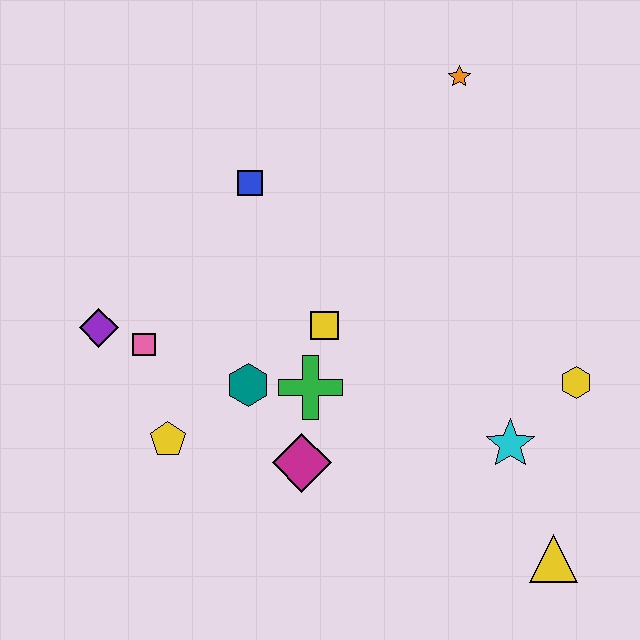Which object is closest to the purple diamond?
The pink square is closest to the purple diamond.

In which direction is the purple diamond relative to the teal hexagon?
The purple diamond is to the left of the teal hexagon.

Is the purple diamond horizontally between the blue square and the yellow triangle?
No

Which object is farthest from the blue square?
The yellow triangle is farthest from the blue square.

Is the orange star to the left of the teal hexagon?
No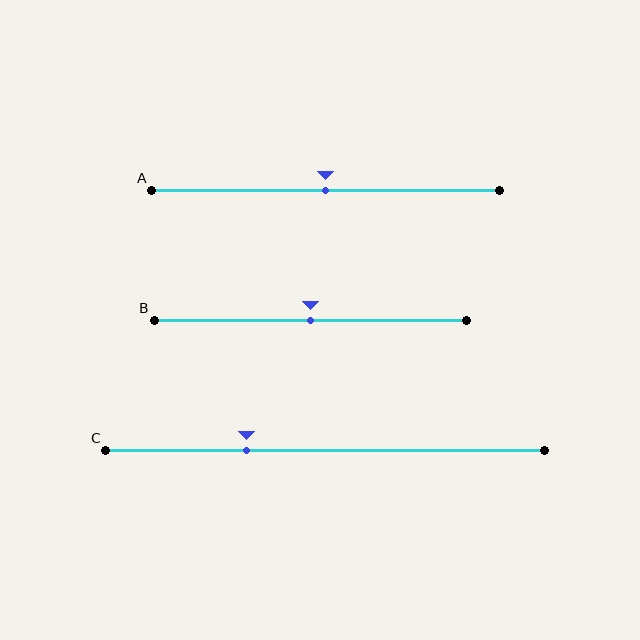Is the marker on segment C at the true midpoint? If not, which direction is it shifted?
No, the marker on segment C is shifted to the left by about 18% of the segment length.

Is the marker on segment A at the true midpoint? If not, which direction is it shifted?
Yes, the marker on segment A is at the true midpoint.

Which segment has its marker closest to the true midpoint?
Segment A has its marker closest to the true midpoint.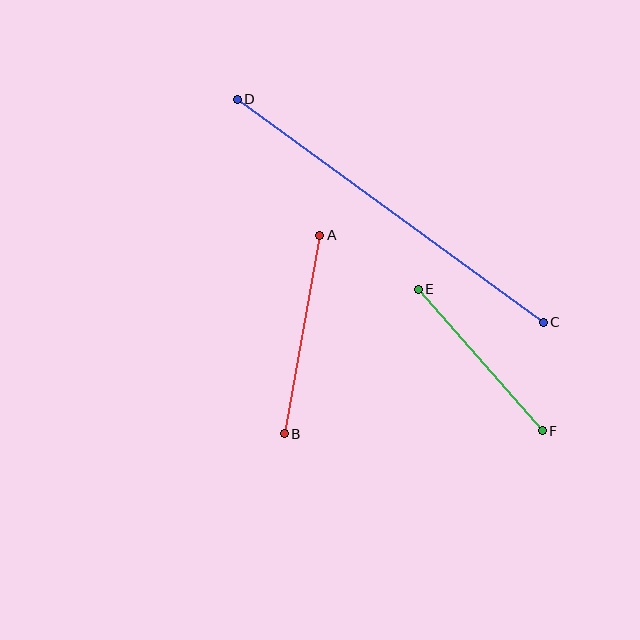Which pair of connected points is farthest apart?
Points C and D are farthest apart.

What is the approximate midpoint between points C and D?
The midpoint is at approximately (390, 211) pixels.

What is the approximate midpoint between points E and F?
The midpoint is at approximately (480, 360) pixels.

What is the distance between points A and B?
The distance is approximately 202 pixels.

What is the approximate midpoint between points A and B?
The midpoint is at approximately (302, 334) pixels.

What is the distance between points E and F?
The distance is approximately 188 pixels.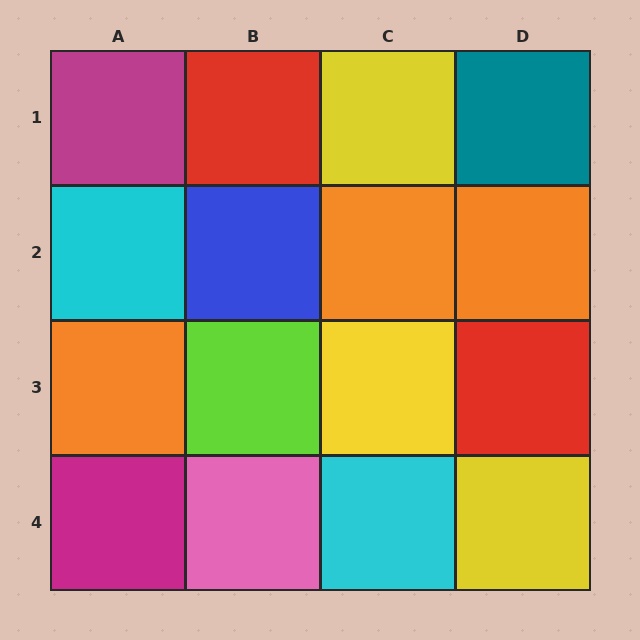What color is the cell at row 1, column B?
Red.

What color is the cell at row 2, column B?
Blue.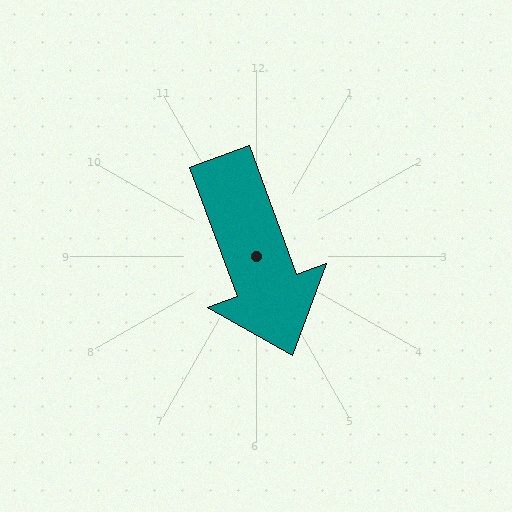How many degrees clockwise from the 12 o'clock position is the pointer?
Approximately 160 degrees.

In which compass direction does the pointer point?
South.